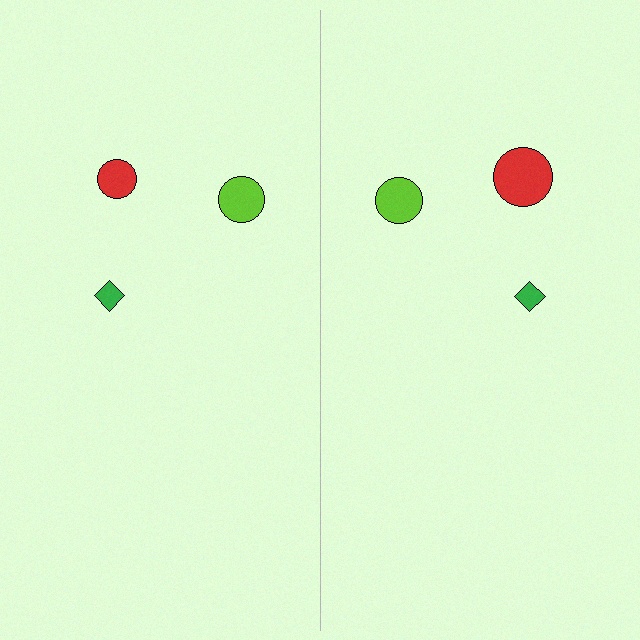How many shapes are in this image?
There are 6 shapes in this image.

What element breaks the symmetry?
The red circle on the right side has a different size than its mirror counterpart.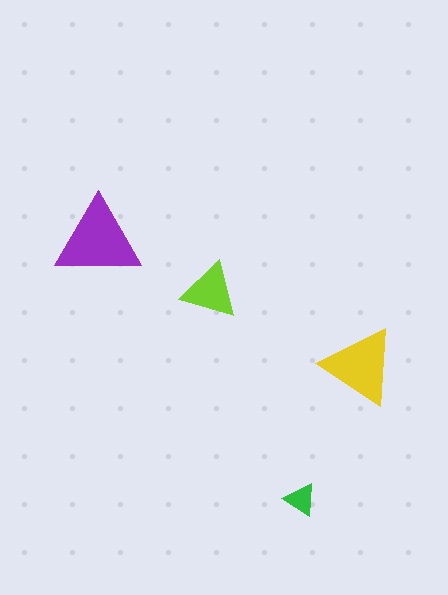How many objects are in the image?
There are 4 objects in the image.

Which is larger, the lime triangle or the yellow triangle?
The yellow one.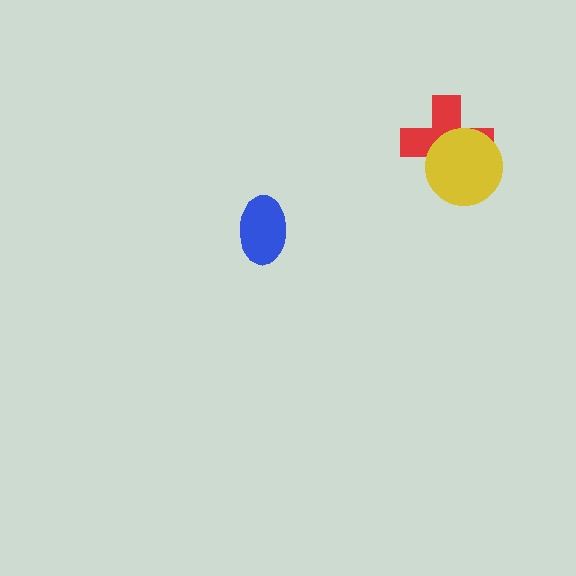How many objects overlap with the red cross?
1 object overlaps with the red cross.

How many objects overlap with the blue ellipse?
0 objects overlap with the blue ellipse.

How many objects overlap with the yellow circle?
1 object overlaps with the yellow circle.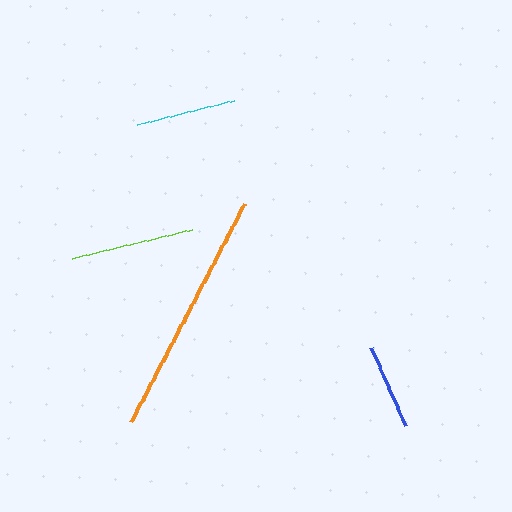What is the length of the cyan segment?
The cyan segment is approximately 99 pixels long.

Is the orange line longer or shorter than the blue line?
The orange line is longer than the blue line.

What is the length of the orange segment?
The orange segment is approximately 245 pixels long.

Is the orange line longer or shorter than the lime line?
The orange line is longer than the lime line.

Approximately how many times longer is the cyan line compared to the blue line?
The cyan line is approximately 1.2 times the length of the blue line.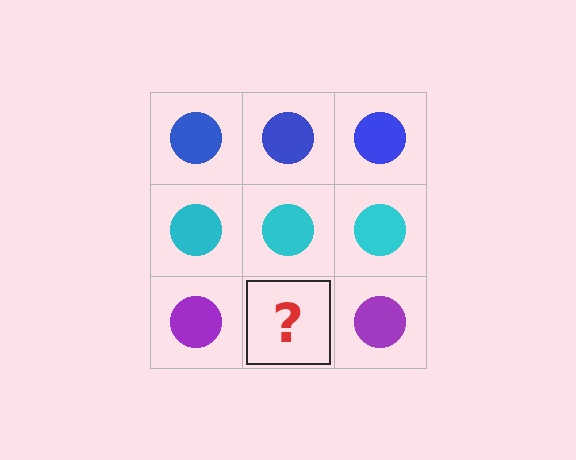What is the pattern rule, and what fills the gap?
The rule is that each row has a consistent color. The gap should be filled with a purple circle.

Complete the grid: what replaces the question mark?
The question mark should be replaced with a purple circle.